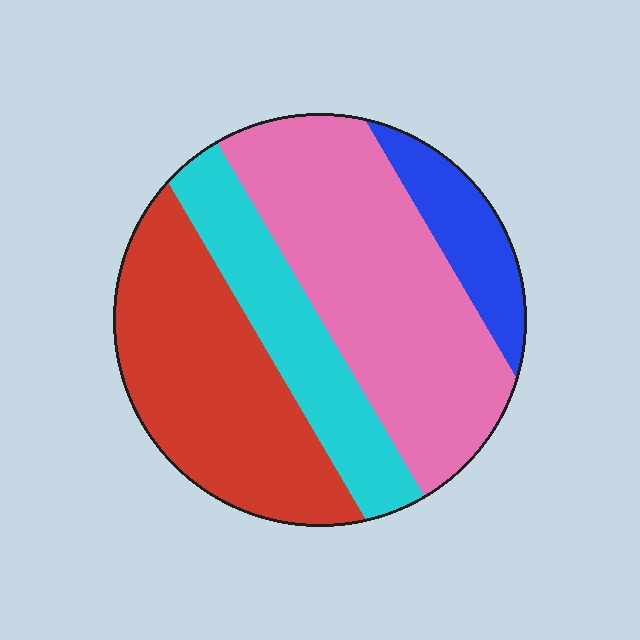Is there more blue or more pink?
Pink.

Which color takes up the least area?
Blue, at roughly 10%.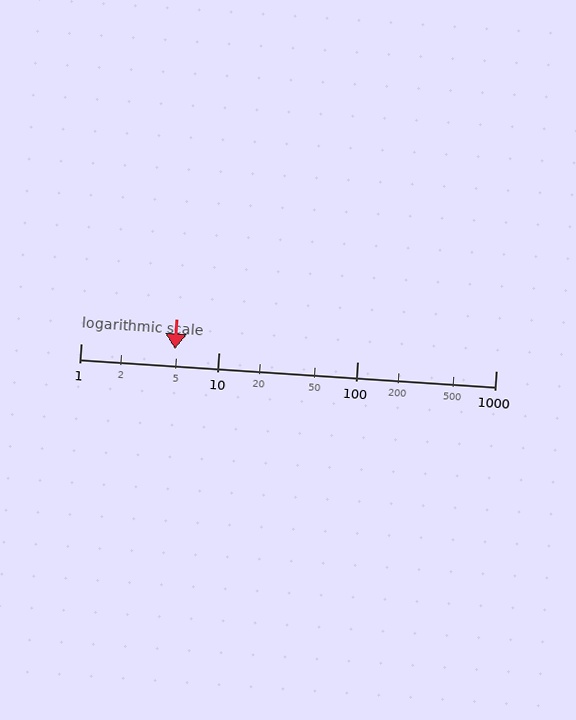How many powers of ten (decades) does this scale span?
The scale spans 3 decades, from 1 to 1000.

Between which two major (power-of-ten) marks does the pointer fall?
The pointer is between 1 and 10.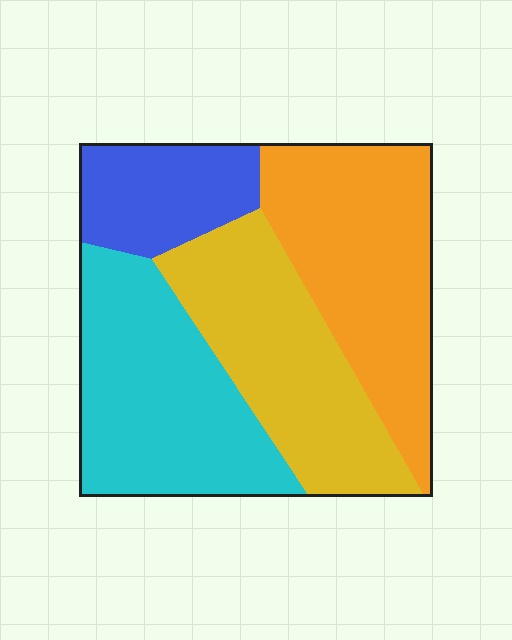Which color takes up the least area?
Blue, at roughly 15%.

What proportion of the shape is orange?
Orange covers 30% of the shape.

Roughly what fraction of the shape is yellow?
Yellow takes up about one quarter (1/4) of the shape.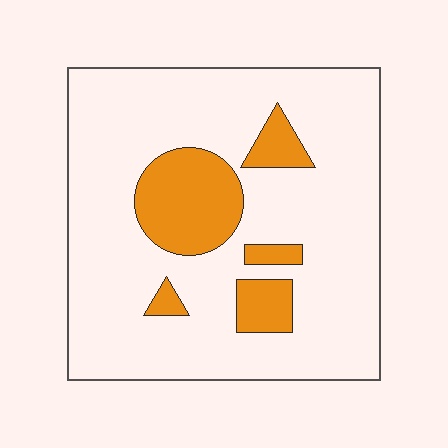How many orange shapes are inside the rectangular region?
5.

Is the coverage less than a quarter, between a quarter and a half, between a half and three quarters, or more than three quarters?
Less than a quarter.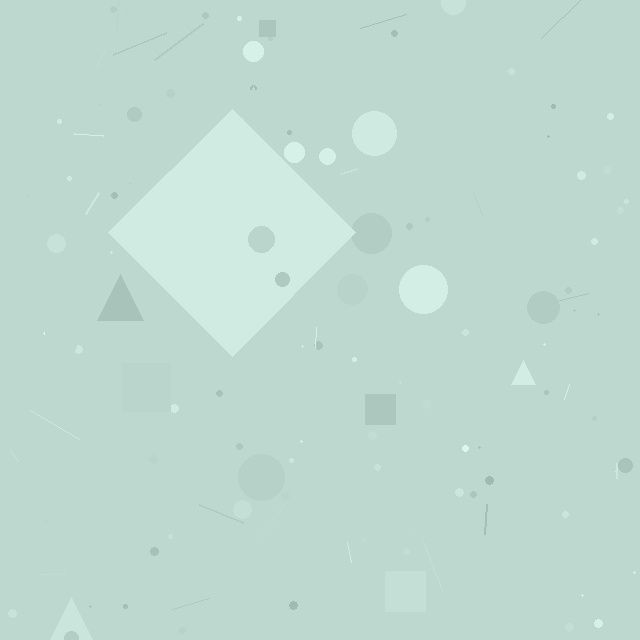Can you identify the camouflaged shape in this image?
The camouflaged shape is a diamond.